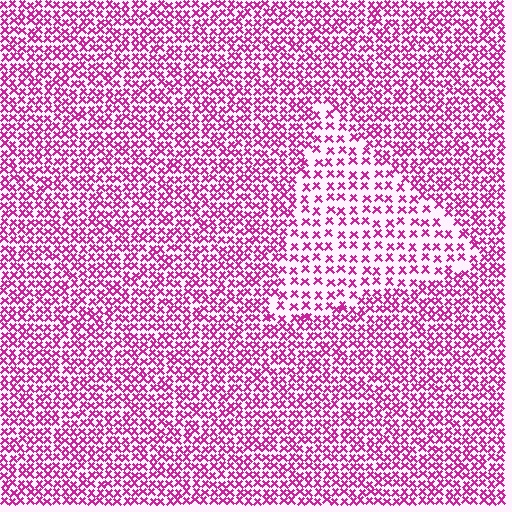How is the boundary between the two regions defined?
The boundary is defined by a change in element density (approximately 1.9x ratio). All elements are the same color, size, and shape.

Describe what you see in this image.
The image contains small magenta elements arranged at two different densities. A triangle-shaped region is visible where the elements are less densely packed than the surrounding area.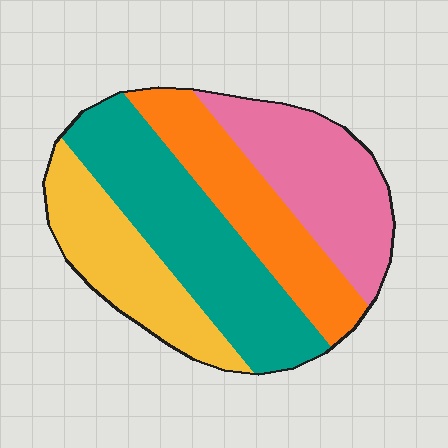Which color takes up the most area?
Teal, at roughly 35%.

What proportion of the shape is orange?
Orange covers about 20% of the shape.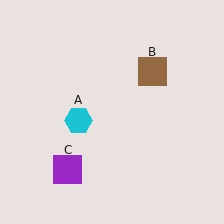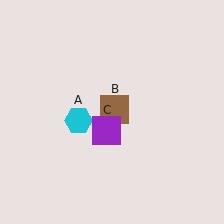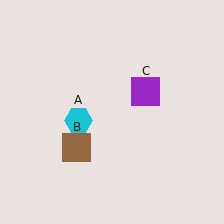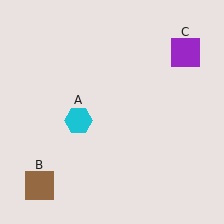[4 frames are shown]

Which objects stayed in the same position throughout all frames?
Cyan hexagon (object A) remained stationary.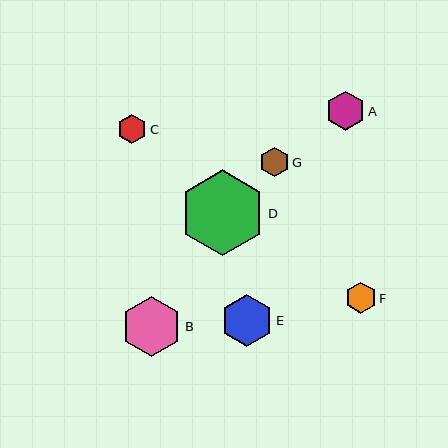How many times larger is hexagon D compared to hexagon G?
Hexagon D is approximately 2.9 times the size of hexagon G.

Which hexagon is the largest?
Hexagon D is the largest with a size of approximately 86 pixels.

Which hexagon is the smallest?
Hexagon C is the smallest with a size of approximately 29 pixels.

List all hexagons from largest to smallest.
From largest to smallest: D, B, E, A, F, G, C.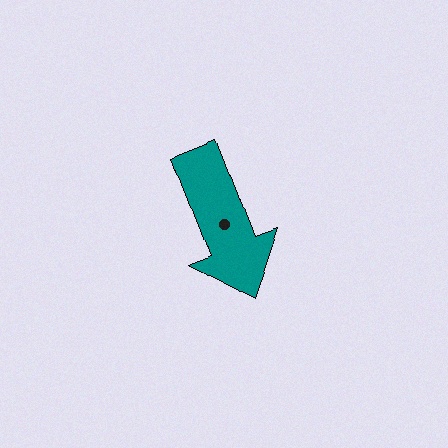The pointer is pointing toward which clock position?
Roughly 5 o'clock.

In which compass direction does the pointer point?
South.